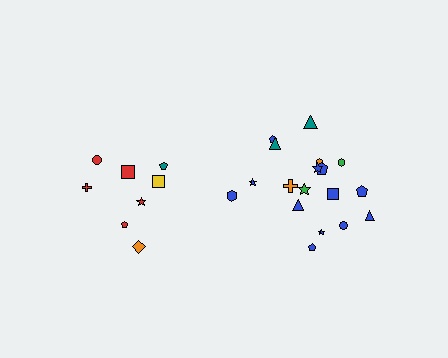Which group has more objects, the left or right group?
The right group.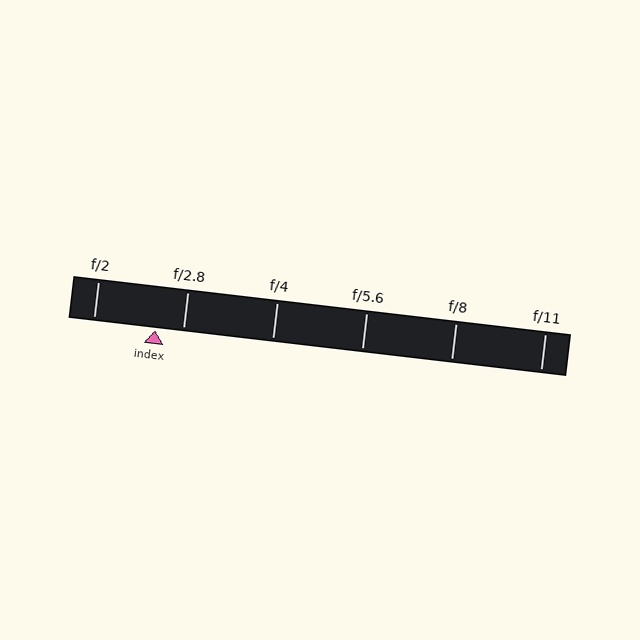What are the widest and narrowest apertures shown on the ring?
The widest aperture shown is f/2 and the narrowest is f/11.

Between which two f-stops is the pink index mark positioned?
The index mark is between f/2 and f/2.8.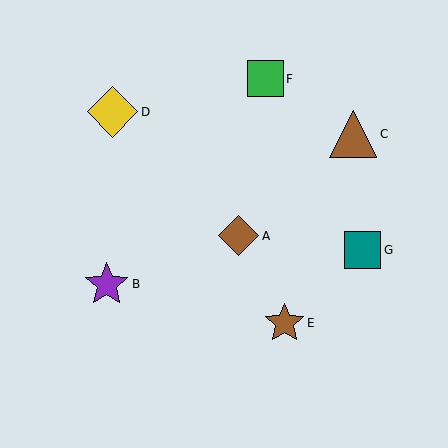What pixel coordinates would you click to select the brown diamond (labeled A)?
Click at (239, 236) to select the brown diamond A.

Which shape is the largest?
The yellow diamond (labeled D) is the largest.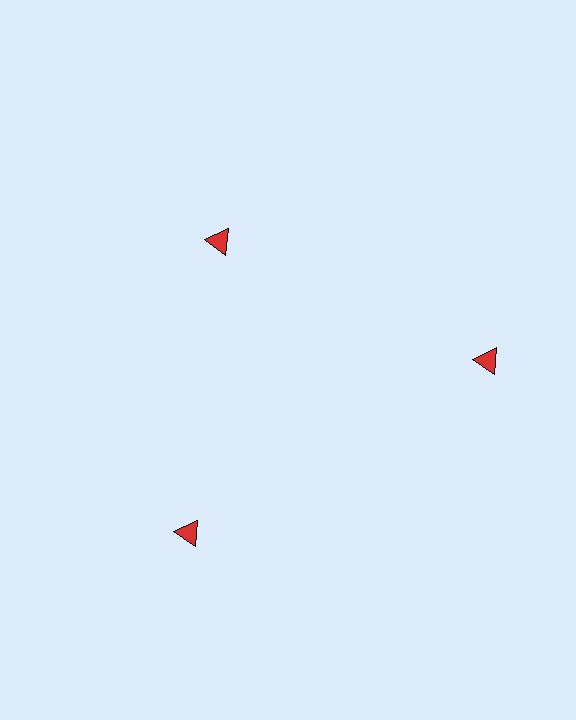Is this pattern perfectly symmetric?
No. The 3 red triangles are arranged in a ring, but one element near the 11 o'clock position is pulled inward toward the center, breaking the 3-fold rotational symmetry.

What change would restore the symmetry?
The symmetry would be restored by moving it outward, back onto the ring so that all 3 triangles sit at equal angles and equal distance from the center.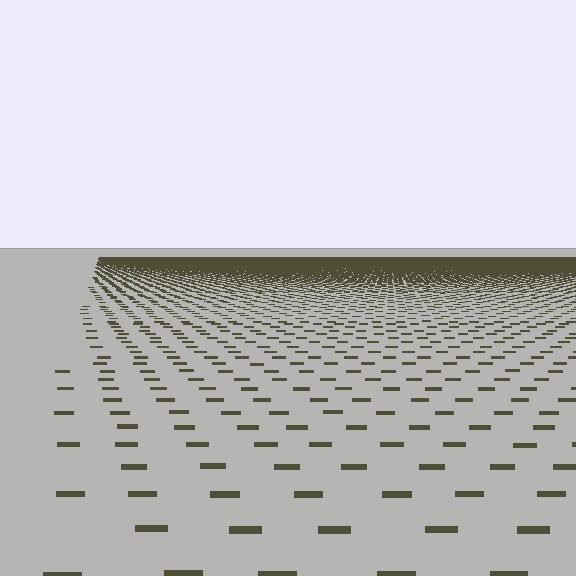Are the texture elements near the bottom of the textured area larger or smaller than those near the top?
Larger. Near the bottom, elements are closer to the viewer and appear at a bigger on-screen size.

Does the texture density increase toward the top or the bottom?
Density increases toward the top.